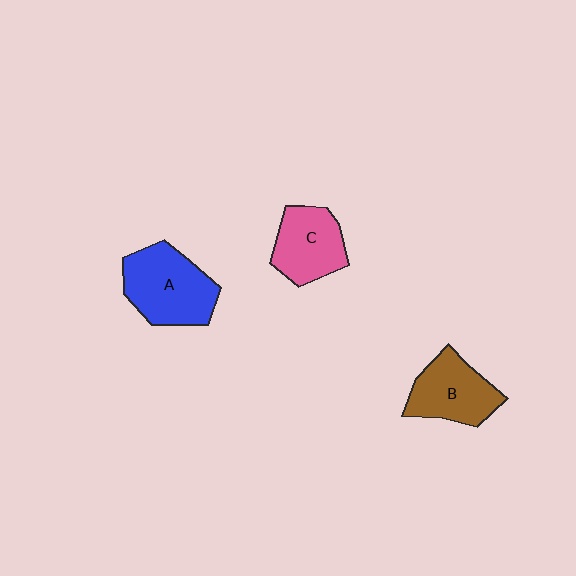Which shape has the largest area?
Shape A (blue).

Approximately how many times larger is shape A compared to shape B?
Approximately 1.2 times.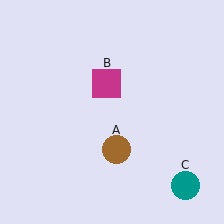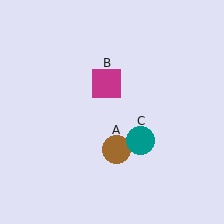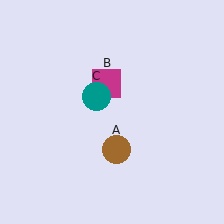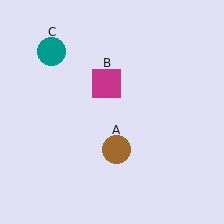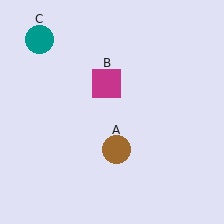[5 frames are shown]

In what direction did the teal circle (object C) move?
The teal circle (object C) moved up and to the left.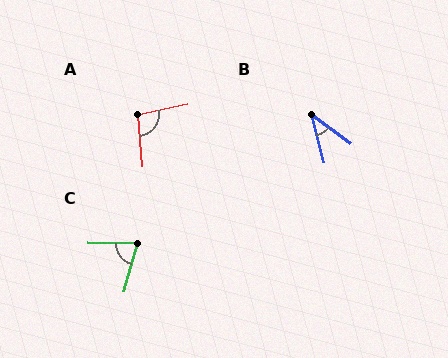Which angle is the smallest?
B, at approximately 39 degrees.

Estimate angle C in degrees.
Approximately 75 degrees.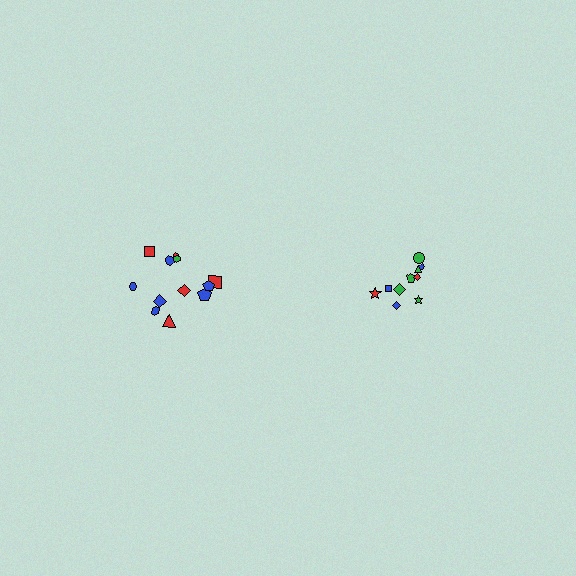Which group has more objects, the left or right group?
The left group.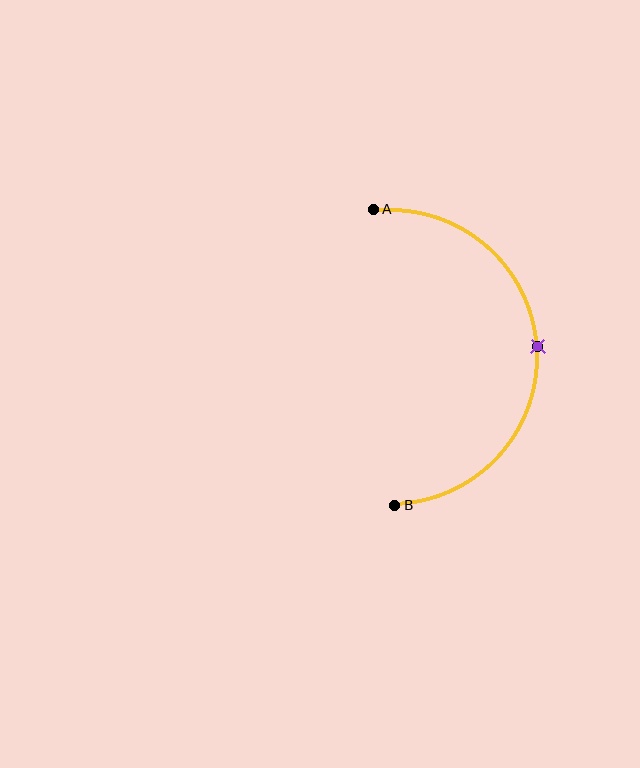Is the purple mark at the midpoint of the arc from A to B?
Yes. The purple mark lies on the arc at equal arc-length from both A and B — it is the arc midpoint.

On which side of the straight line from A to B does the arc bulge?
The arc bulges to the right of the straight line connecting A and B.